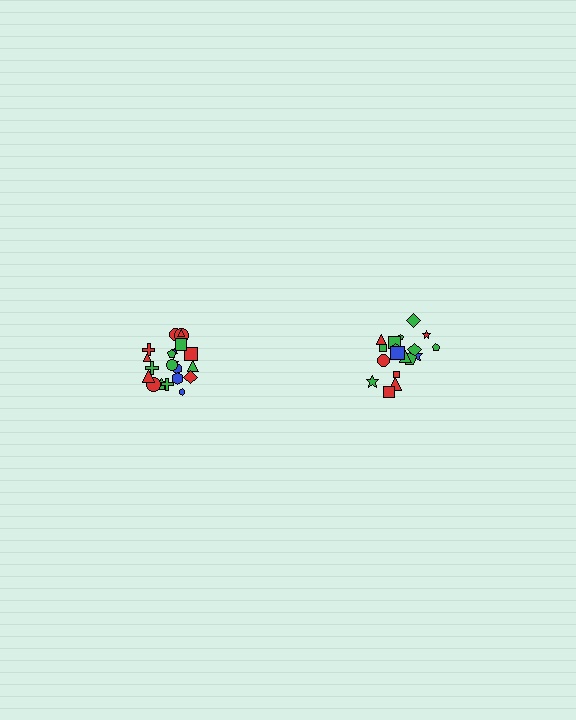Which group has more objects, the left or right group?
The left group.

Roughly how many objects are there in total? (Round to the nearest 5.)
Roughly 40 objects in total.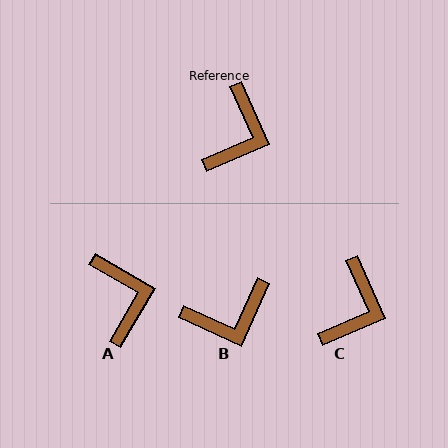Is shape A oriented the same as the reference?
No, it is off by about 36 degrees.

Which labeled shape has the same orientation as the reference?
C.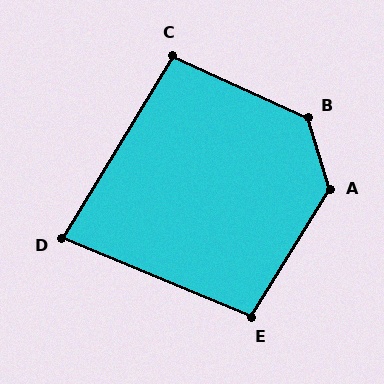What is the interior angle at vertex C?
Approximately 96 degrees (obtuse).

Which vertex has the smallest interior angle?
D, at approximately 81 degrees.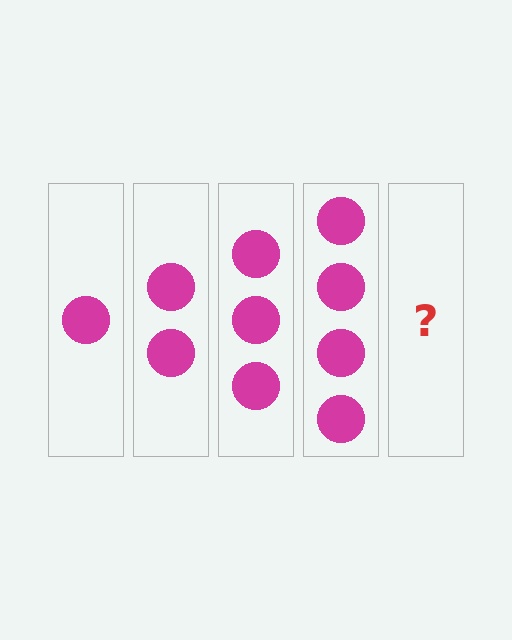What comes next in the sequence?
The next element should be 5 circles.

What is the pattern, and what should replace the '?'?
The pattern is that each step adds one more circle. The '?' should be 5 circles.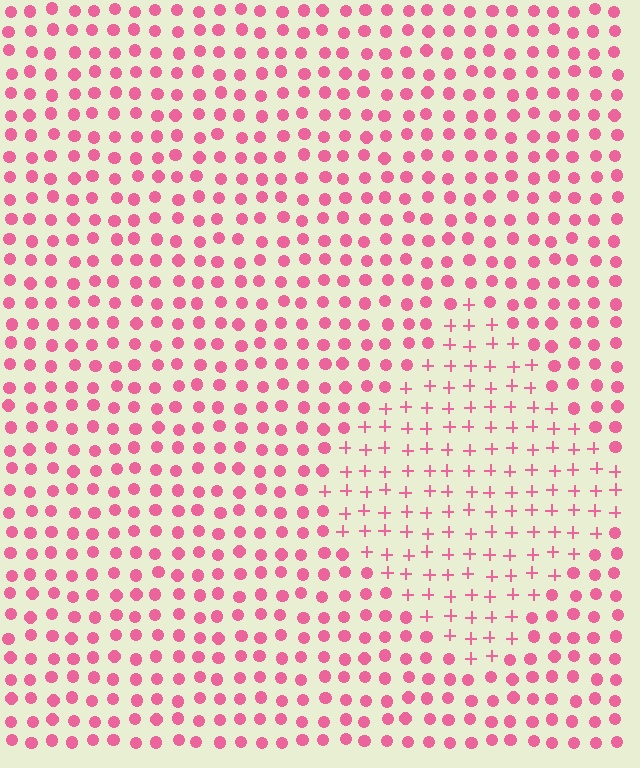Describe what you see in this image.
The image is filled with small pink elements arranged in a uniform grid. A diamond-shaped region contains plus signs, while the surrounding area contains circles. The boundary is defined purely by the change in element shape.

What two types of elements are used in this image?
The image uses plus signs inside the diamond region and circles outside it.